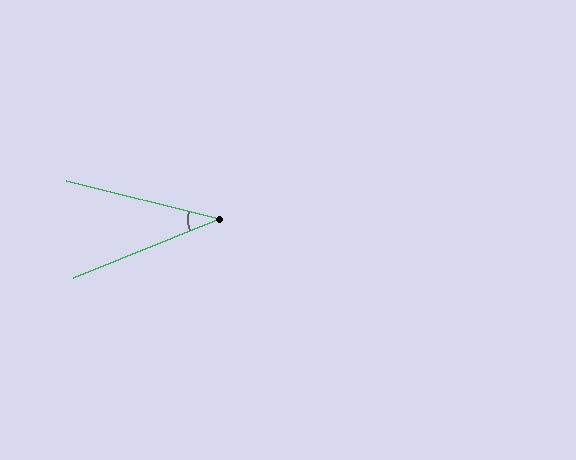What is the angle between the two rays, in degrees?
Approximately 36 degrees.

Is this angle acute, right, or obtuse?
It is acute.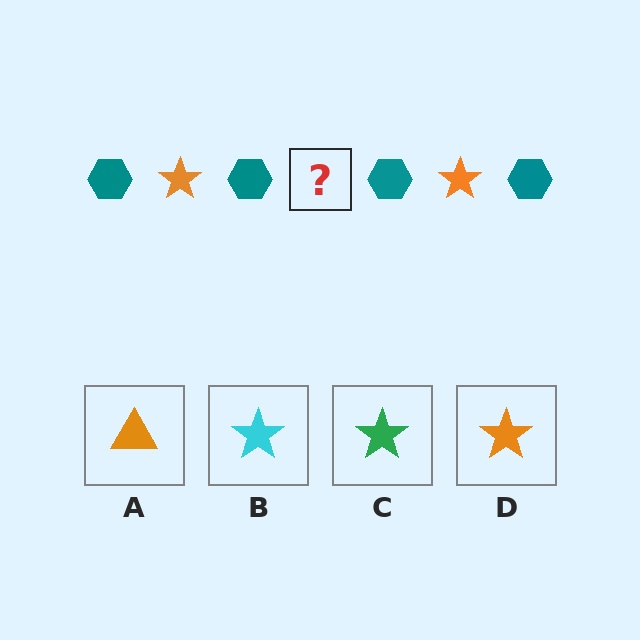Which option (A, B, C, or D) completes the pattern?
D.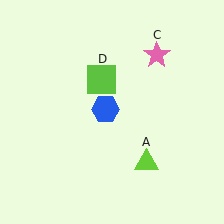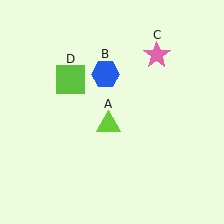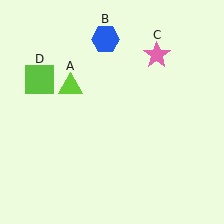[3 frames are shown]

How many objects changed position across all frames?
3 objects changed position: lime triangle (object A), blue hexagon (object B), lime square (object D).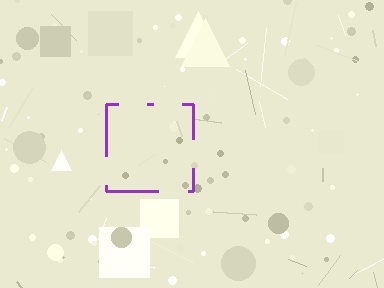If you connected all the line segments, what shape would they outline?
They would outline a square.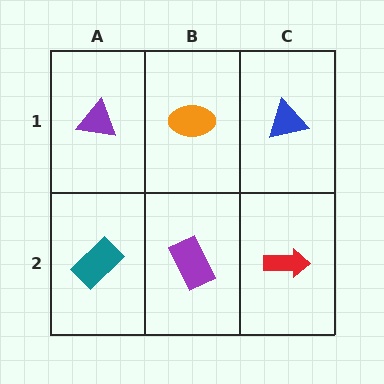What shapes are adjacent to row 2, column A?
A purple triangle (row 1, column A), a purple rectangle (row 2, column B).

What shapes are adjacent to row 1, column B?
A purple rectangle (row 2, column B), a purple triangle (row 1, column A), a blue triangle (row 1, column C).